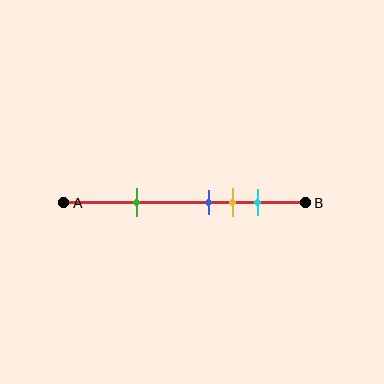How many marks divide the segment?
There are 4 marks dividing the segment.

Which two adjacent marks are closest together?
The blue and yellow marks are the closest adjacent pair.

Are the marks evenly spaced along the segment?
No, the marks are not evenly spaced.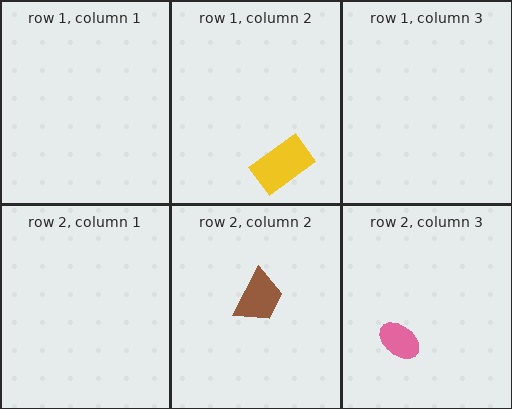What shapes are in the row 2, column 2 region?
The brown trapezoid.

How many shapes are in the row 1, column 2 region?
1.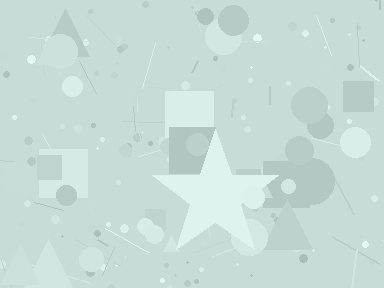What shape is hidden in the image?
A star is hidden in the image.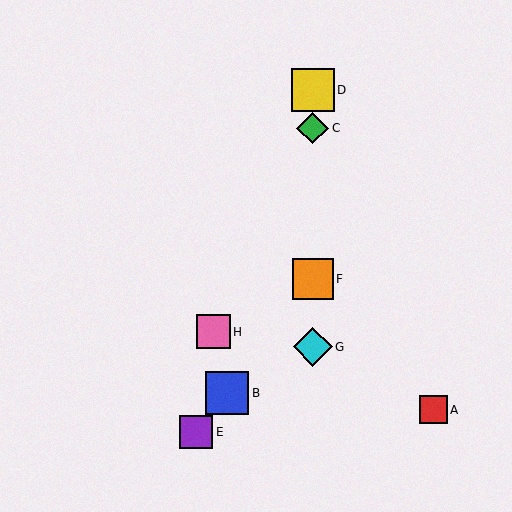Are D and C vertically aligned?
Yes, both are at x≈313.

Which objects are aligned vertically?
Objects C, D, F, G are aligned vertically.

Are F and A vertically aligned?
No, F is at x≈313 and A is at x≈433.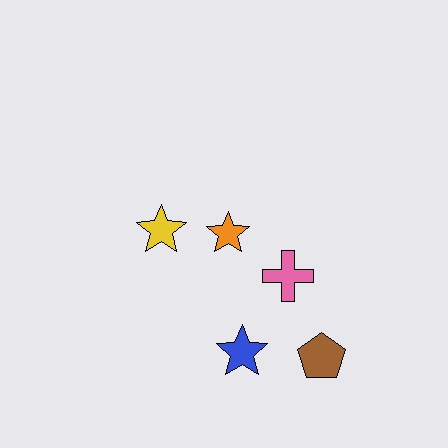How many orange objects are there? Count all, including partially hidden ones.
There is 1 orange object.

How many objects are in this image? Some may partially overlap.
There are 5 objects.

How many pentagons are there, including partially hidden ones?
There is 1 pentagon.